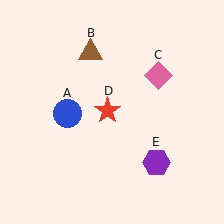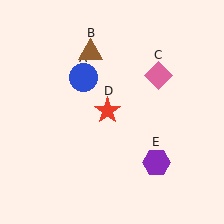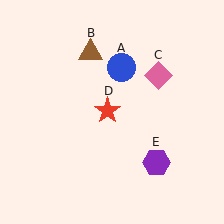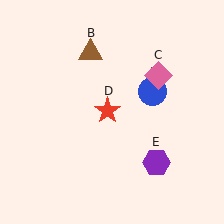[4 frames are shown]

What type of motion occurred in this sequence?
The blue circle (object A) rotated clockwise around the center of the scene.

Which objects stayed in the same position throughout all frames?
Brown triangle (object B) and pink diamond (object C) and red star (object D) and purple hexagon (object E) remained stationary.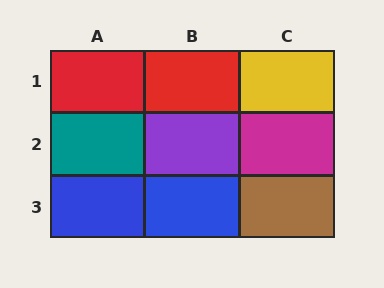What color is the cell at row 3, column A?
Blue.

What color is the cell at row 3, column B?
Blue.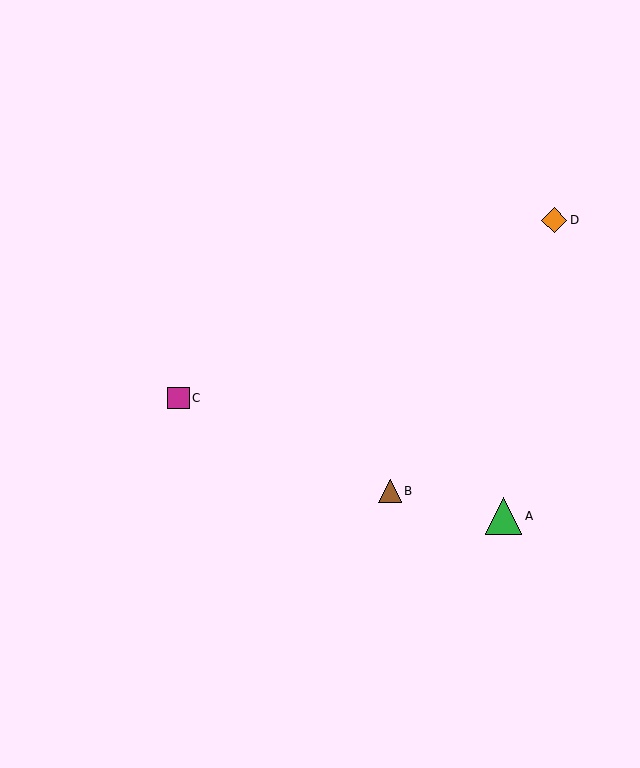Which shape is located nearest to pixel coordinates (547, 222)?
The orange diamond (labeled D) at (554, 220) is nearest to that location.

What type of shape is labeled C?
Shape C is a magenta square.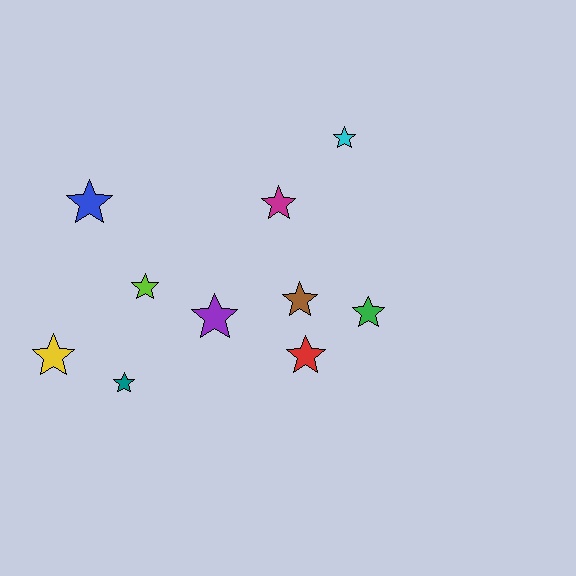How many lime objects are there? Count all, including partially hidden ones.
There is 1 lime object.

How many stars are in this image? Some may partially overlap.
There are 10 stars.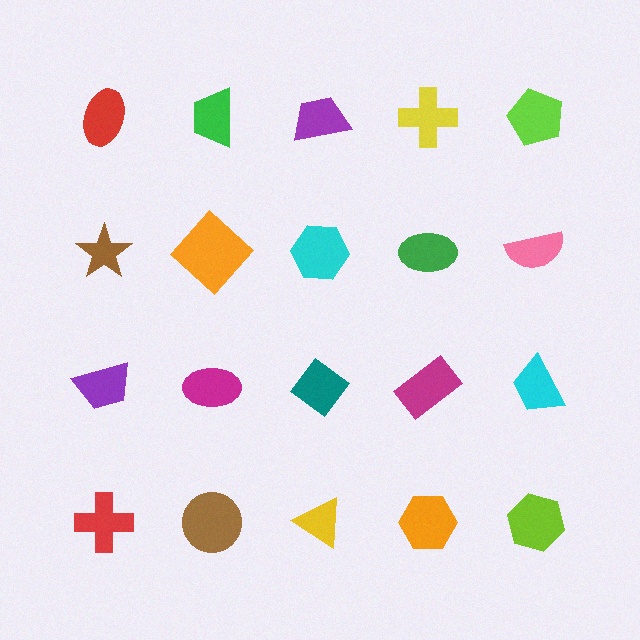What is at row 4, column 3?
A yellow triangle.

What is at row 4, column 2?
A brown circle.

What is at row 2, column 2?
An orange diamond.